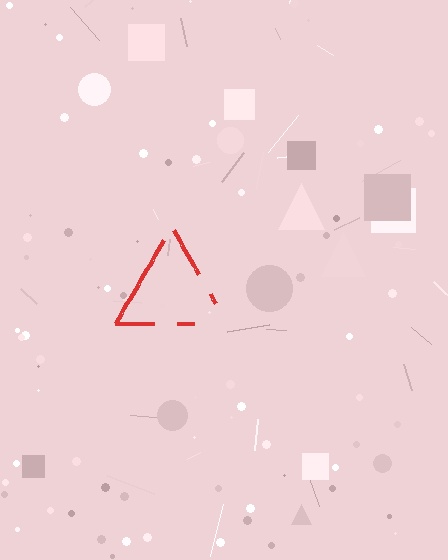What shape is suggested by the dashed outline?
The dashed outline suggests a triangle.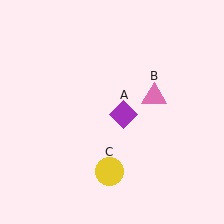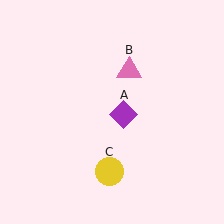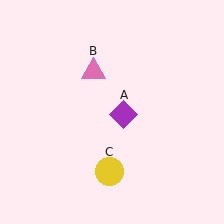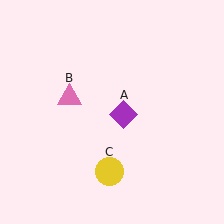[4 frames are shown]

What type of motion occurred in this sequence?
The pink triangle (object B) rotated counterclockwise around the center of the scene.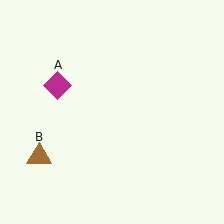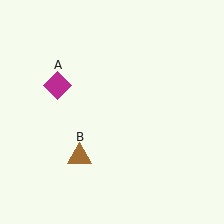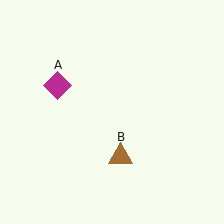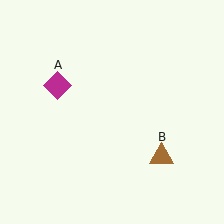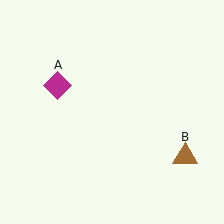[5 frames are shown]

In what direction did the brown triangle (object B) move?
The brown triangle (object B) moved right.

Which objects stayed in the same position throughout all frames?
Magenta diamond (object A) remained stationary.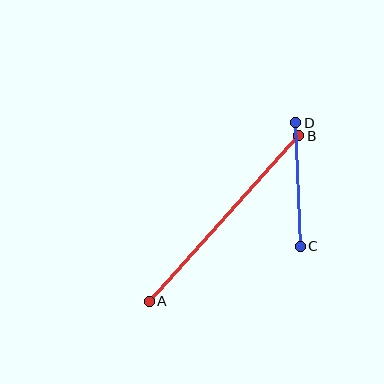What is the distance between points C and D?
The distance is approximately 124 pixels.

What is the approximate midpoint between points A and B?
The midpoint is at approximately (224, 219) pixels.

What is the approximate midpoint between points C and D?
The midpoint is at approximately (298, 185) pixels.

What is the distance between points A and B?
The distance is approximately 223 pixels.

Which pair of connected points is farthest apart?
Points A and B are farthest apart.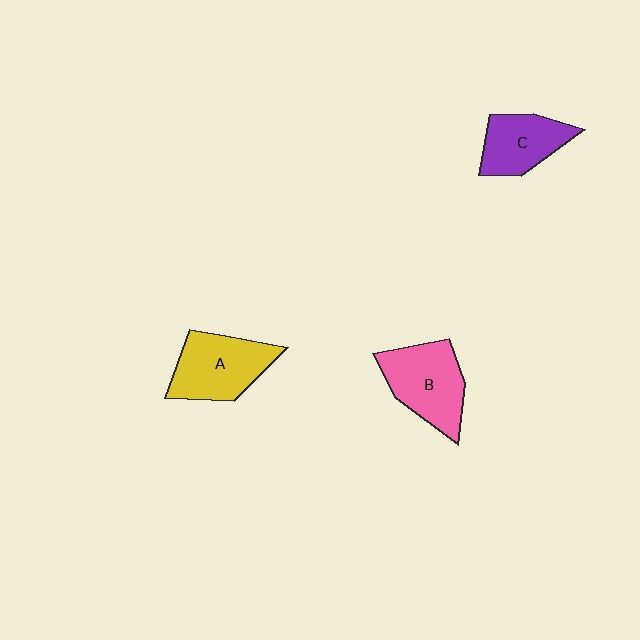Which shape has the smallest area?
Shape C (purple).